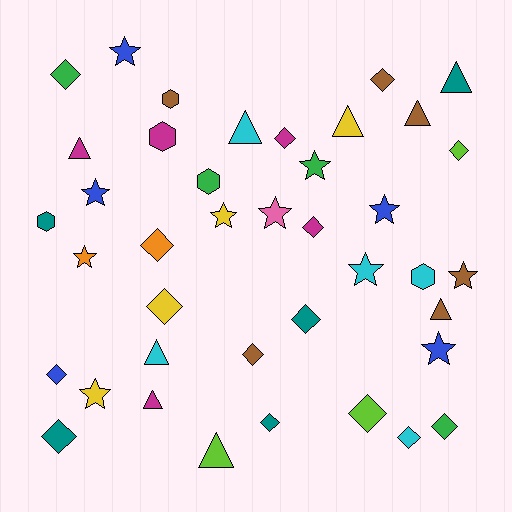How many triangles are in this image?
There are 9 triangles.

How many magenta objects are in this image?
There are 5 magenta objects.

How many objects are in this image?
There are 40 objects.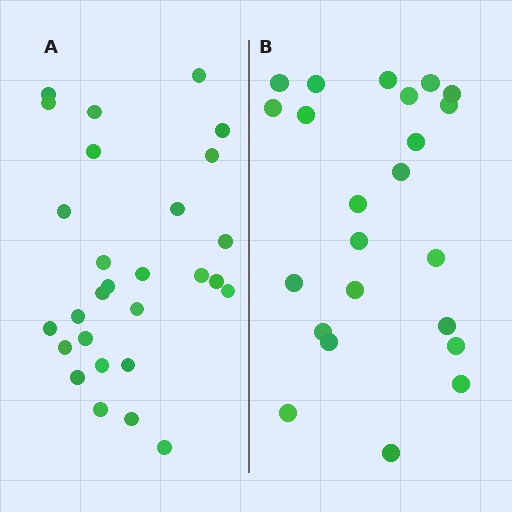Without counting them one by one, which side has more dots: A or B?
Region A (the left region) has more dots.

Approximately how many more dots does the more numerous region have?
Region A has about 5 more dots than region B.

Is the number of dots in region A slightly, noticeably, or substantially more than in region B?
Region A has only slightly more — the two regions are fairly close. The ratio is roughly 1.2 to 1.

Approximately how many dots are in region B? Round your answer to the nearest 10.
About 20 dots. (The exact count is 23, which rounds to 20.)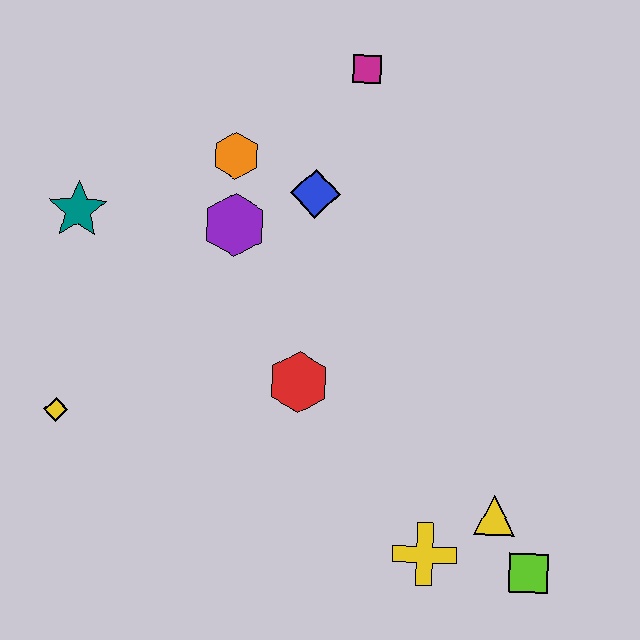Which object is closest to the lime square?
The yellow triangle is closest to the lime square.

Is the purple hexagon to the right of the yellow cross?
No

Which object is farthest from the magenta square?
The lime square is farthest from the magenta square.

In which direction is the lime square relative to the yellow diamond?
The lime square is to the right of the yellow diamond.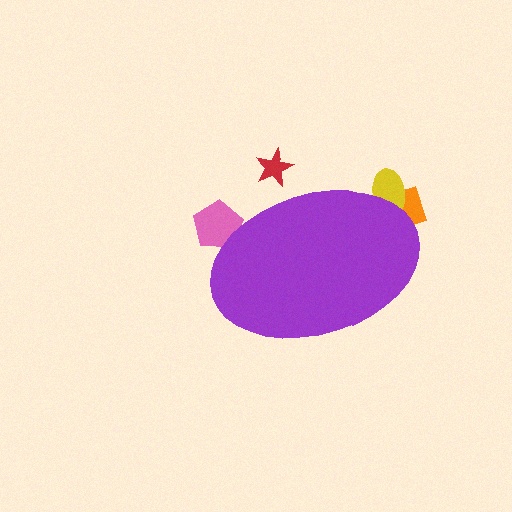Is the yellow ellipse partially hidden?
Yes, the yellow ellipse is partially hidden behind the purple ellipse.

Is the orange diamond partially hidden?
Yes, the orange diamond is partially hidden behind the purple ellipse.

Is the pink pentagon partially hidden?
Yes, the pink pentagon is partially hidden behind the purple ellipse.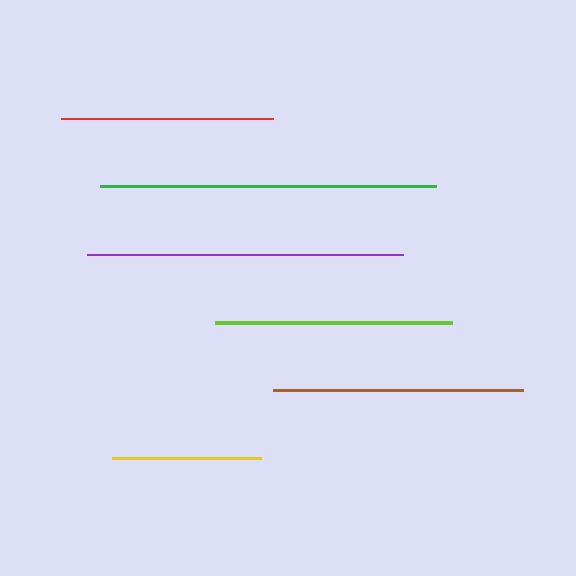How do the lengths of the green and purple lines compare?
The green and purple lines are approximately the same length.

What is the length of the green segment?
The green segment is approximately 336 pixels long.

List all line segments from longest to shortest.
From longest to shortest: green, purple, brown, lime, red, yellow.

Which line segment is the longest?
The green line is the longest at approximately 336 pixels.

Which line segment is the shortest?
The yellow line is the shortest at approximately 149 pixels.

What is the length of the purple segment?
The purple segment is approximately 316 pixels long.